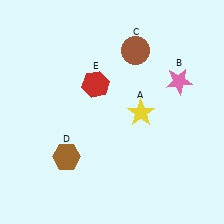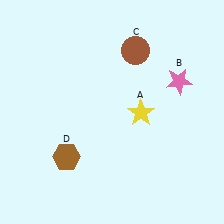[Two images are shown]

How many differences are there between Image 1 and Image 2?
There is 1 difference between the two images.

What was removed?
The red hexagon (E) was removed in Image 2.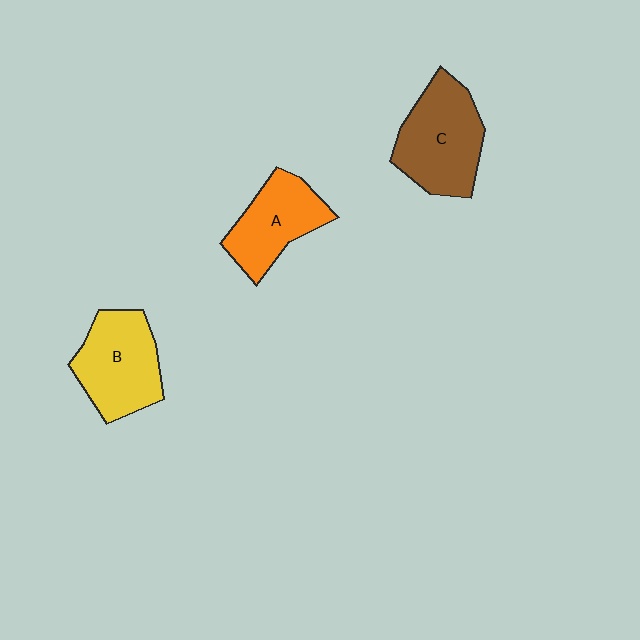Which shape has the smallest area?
Shape A (orange).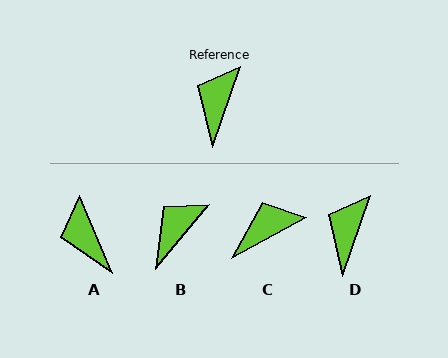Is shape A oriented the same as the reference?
No, it is off by about 42 degrees.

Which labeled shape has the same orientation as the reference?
D.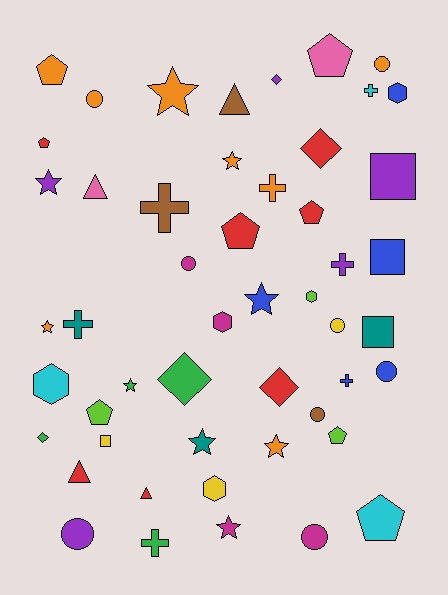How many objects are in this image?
There are 50 objects.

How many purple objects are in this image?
There are 5 purple objects.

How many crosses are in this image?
There are 7 crosses.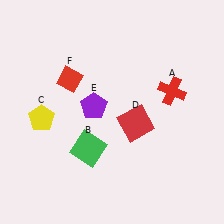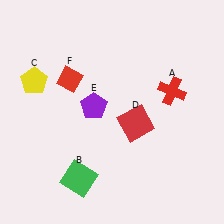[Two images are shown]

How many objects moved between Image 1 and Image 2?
2 objects moved between the two images.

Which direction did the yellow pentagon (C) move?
The yellow pentagon (C) moved up.